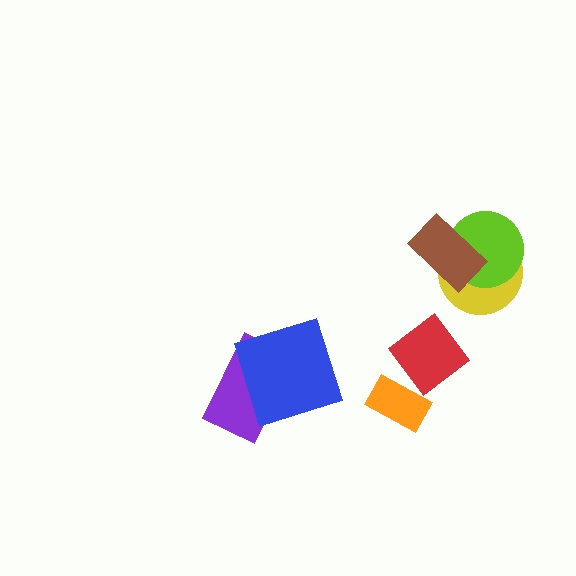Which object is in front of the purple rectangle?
The blue square is in front of the purple rectangle.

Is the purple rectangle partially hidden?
Yes, it is partially covered by another shape.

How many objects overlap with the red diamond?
1 object overlaps with the red diamond.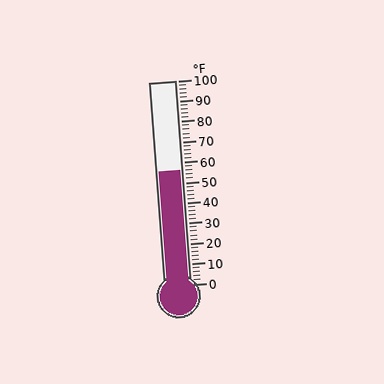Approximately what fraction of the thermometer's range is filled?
The thermometer is filled to approximately 55% of its range.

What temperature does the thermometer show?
The thermometer shows approximately 56°F.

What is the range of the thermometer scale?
The thermometer scale ranges from 0°F to 100°F.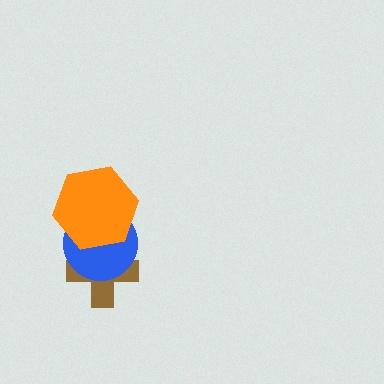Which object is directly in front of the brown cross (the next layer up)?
The blue circle is directly in front of the brown cross.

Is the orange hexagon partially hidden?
No, no other shape covers it.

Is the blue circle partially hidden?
Yes, it is partially covered by another shape.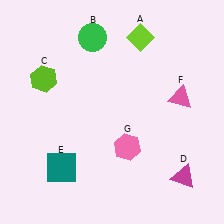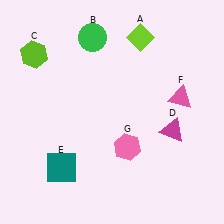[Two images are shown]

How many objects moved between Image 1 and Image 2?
2 objects moved between the two images.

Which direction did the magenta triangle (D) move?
The magenta triangle (D) moved up.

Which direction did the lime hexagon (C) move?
The lime hexagon (C) moved up.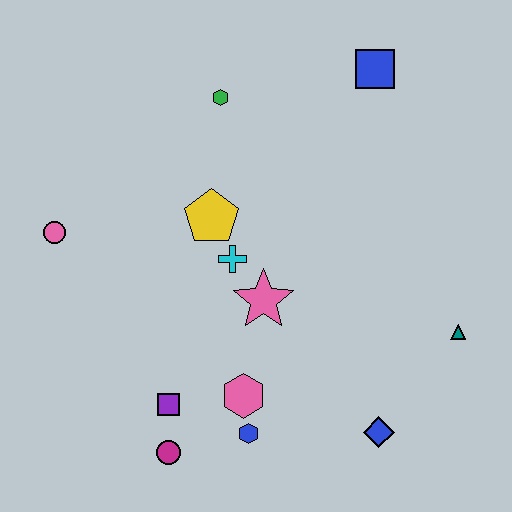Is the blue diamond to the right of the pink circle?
Yes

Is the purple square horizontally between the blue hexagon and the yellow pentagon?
No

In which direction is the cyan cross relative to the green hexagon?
The cyan cross is below the green hexagon.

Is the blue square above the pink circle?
Yes